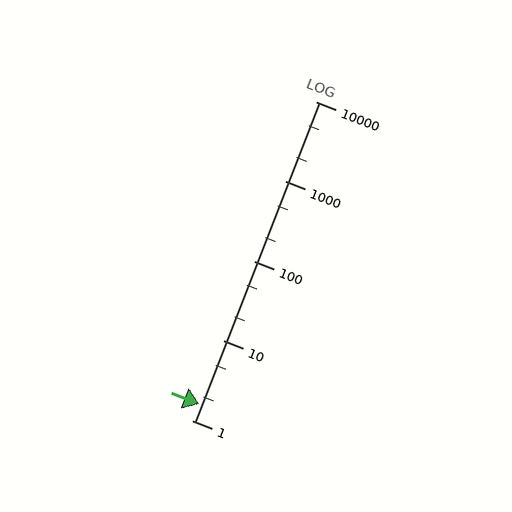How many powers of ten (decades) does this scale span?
The scale spans 4 decades, from 1 to 10000.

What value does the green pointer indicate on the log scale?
The pointer indicates approximately 1.6.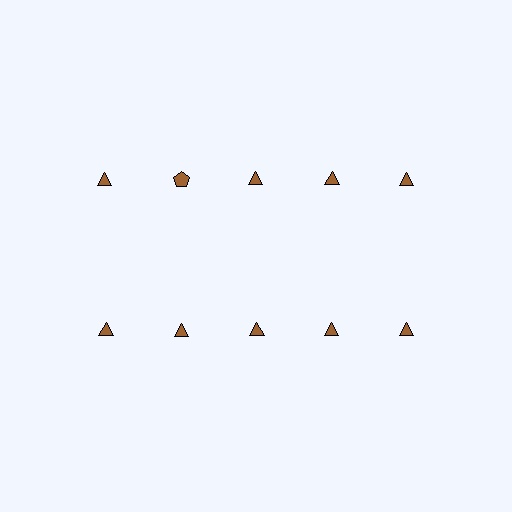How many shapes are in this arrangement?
There are 10 shapes arranged in a grid pattern.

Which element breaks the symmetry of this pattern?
The brown pentagon in the top row, second from left column breaks the symmetry. All other shapes are brown triangles.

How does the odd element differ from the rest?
It has a different shape: pentagon instead of triangle.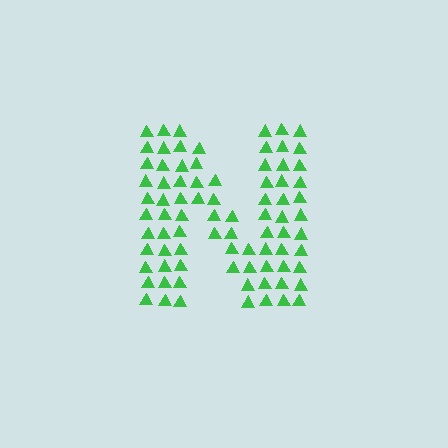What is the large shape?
The large shape is the letter N.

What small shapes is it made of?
It is made of small triangles.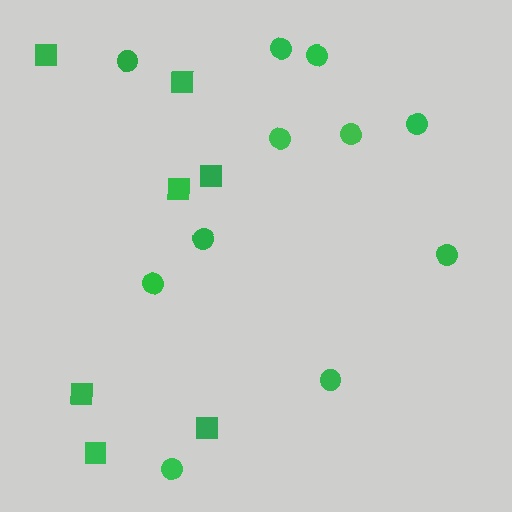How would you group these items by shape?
There are 2 groups: one group of circles (11) and one group of squares (7).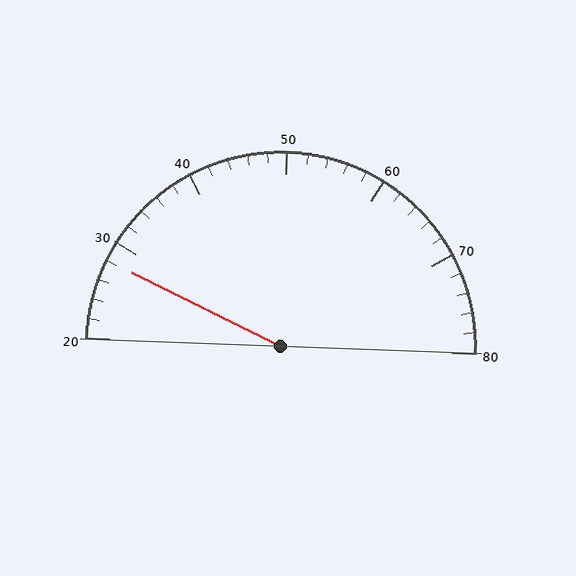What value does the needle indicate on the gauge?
The needle indicates approximately 28.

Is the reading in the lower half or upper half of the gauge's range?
The reading is in the lower half of the range (20 to 80).